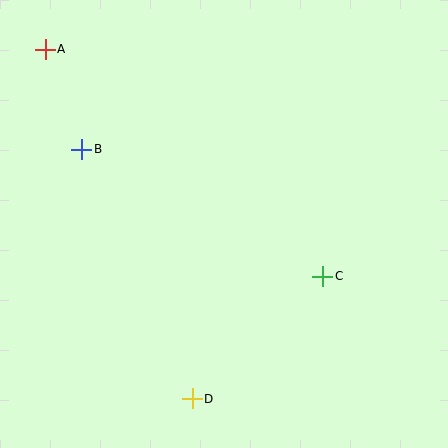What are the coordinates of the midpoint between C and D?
The midpoint between C and D is at (258, 337).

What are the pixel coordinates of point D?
Point D is at (192, 399).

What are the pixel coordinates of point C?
Point C is at (323, 276).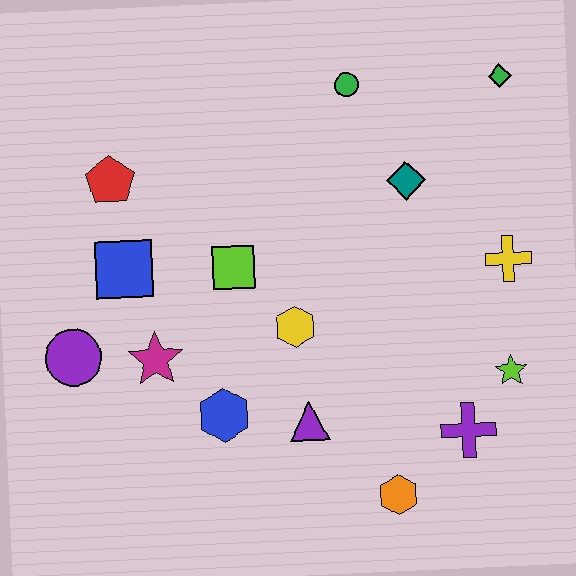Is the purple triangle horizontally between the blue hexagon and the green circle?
Yes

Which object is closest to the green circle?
The teal diamond is closest to the green circle.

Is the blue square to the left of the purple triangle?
Yes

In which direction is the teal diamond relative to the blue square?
The teal diamond is to the right of the blue square.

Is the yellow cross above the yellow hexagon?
Yes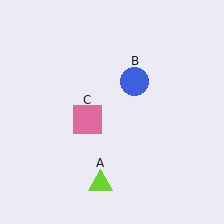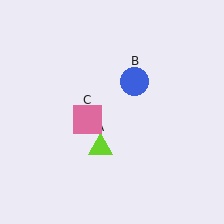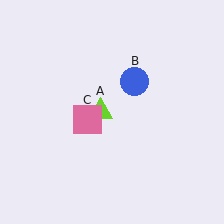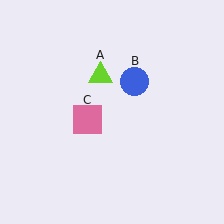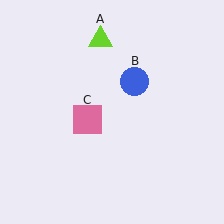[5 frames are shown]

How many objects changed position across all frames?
1 object changed position: lime triangle (object A).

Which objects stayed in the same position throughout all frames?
Blue circle (object B) and pink square (object C) remained stationary.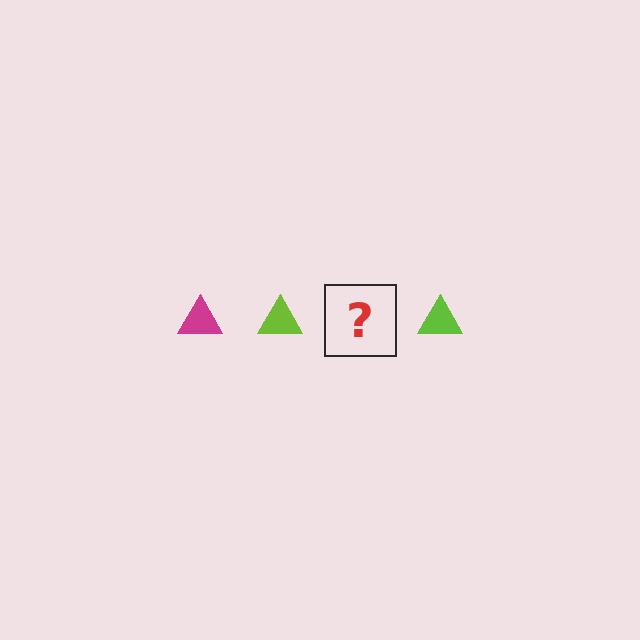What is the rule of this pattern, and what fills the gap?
The rule is that the pattern cycles through magenta, lime triangles. The gap should be filled with a magenta triangle.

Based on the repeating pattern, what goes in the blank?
The blank should be a magenta triangle.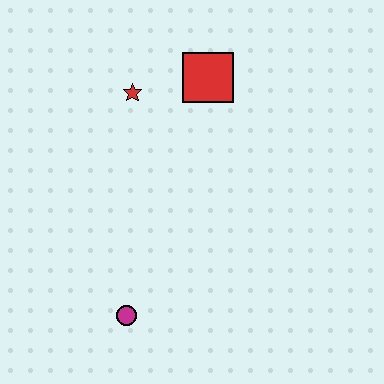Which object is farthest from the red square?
The magenta circle is farthest from the red square.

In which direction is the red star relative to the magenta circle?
The red star is above the magenta circle.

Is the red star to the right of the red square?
No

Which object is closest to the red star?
The red square is closest to the red star.